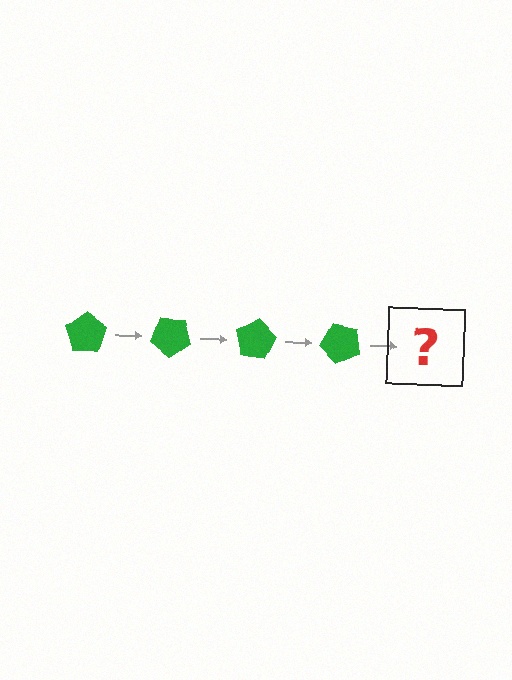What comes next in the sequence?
The next element should be a green pentagon rotated 160 degrees.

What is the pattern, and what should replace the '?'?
The pattern is that the pentagon rotates 40 degrees each step. The '?' should be a green pentagon rotated 160 degrees.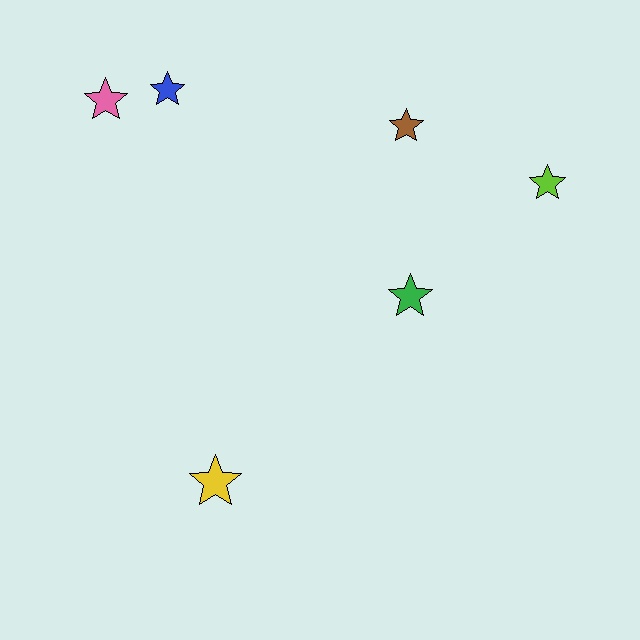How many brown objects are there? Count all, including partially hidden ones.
There is 1 brown object.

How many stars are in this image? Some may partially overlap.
There are 6 stars.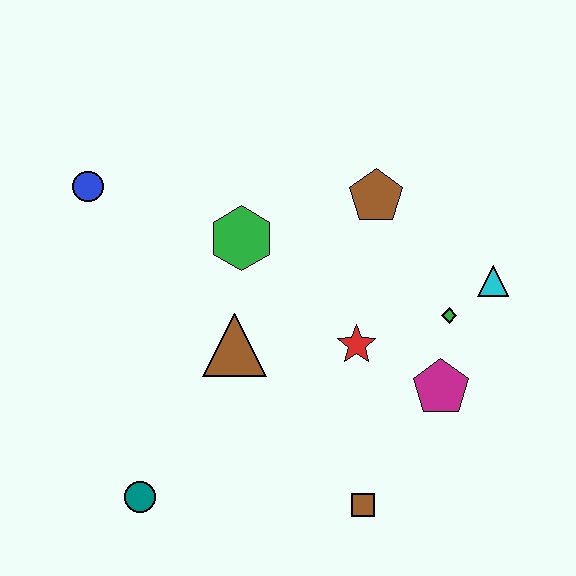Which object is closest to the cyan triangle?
The green diamond is closest to the cyan triangle.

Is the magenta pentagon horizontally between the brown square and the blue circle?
No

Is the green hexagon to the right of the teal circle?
Yes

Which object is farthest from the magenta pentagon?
The blue circle is farthest from the magenta pentagon.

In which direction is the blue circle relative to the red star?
The blue circle is to the left of the red star.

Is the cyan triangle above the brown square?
Yes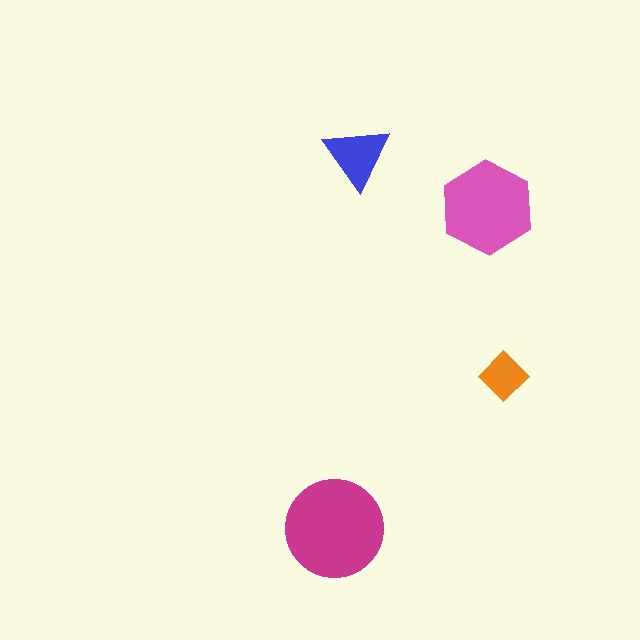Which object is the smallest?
The orange diamond.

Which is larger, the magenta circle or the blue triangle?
The magenta circle.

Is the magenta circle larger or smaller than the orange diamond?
Larger.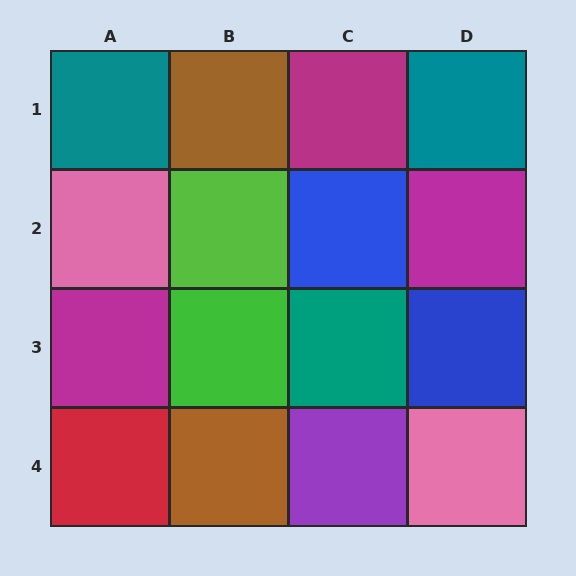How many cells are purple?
1 cell is purple.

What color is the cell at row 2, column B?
Lime.